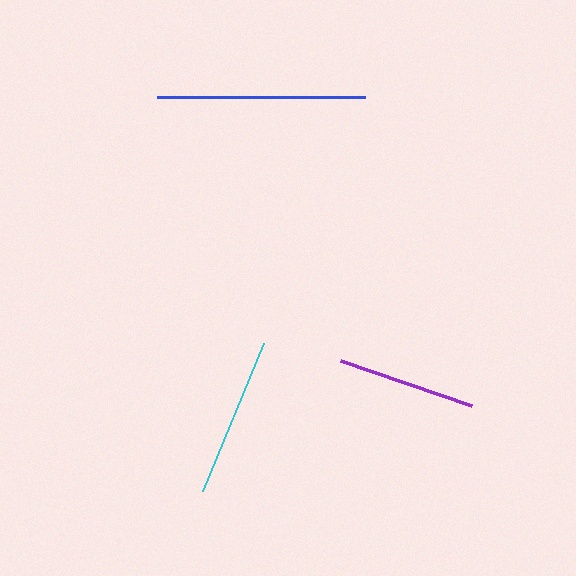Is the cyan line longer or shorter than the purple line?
The cyan line is longer than the purple line.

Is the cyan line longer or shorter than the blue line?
The blue line is longer than the cyan line.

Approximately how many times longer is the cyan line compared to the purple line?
The cyan line is approximately 1.2 times the length of the purple line.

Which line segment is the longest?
The blue line is the longest at approximately 209 pixels.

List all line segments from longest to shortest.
From longest to shortest: blue, cyan, purple.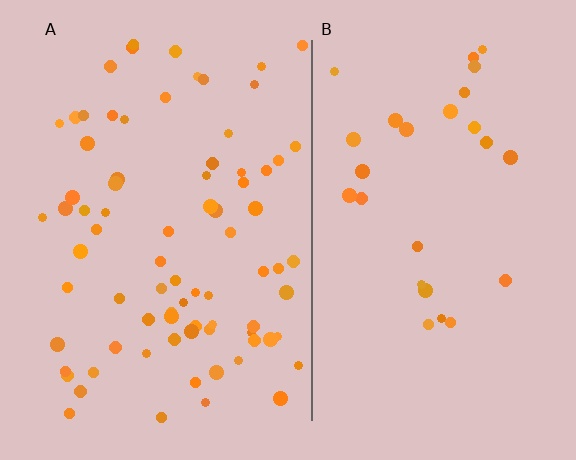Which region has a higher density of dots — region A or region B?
A (the left).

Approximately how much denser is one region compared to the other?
Approximately 2.9× — region A over region B.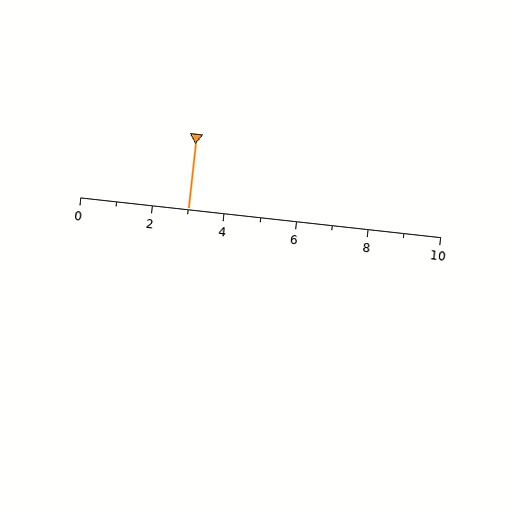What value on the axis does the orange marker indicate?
The marker indicates approximately 3.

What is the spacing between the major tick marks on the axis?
The major ticks are spaced 2 apart.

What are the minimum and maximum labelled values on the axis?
The axis runs from 0 to 10.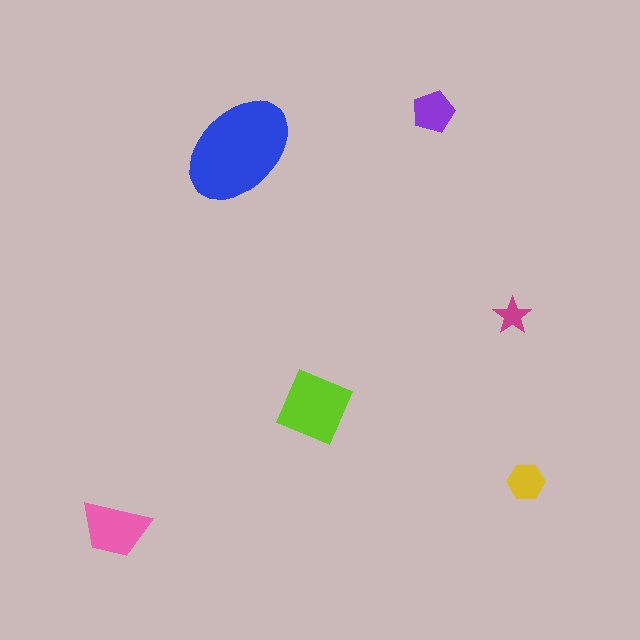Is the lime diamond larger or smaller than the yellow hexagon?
Larger.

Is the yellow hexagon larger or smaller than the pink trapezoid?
Smaller.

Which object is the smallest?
The magenta star.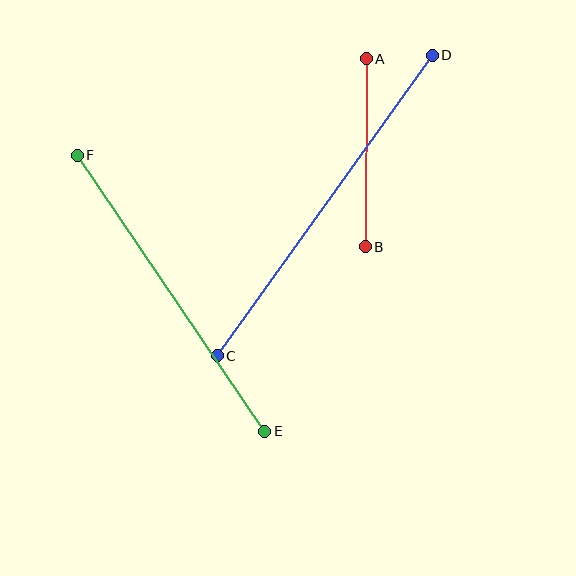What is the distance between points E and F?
The distance is approximately 334 pixels.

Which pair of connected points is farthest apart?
Points C and D are farthest apart.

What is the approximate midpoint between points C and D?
The midpoint is at approximately (325, 206) pixels.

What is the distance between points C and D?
The distance is approximately 369 pixels.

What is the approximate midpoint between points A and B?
The midpoint is at approximately (366, 153) pixels.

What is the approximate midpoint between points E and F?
The midpoint is at approximately (171, 293) pixels.